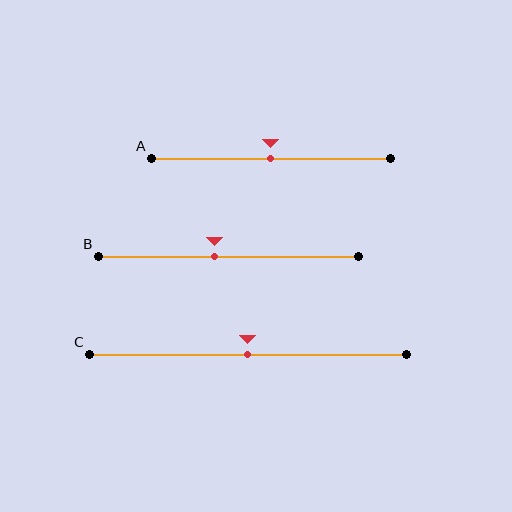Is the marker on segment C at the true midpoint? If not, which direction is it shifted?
Yes, the marker on segment C is at the true midpoint.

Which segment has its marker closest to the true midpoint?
Segment A has its marker closest to the true midpoint.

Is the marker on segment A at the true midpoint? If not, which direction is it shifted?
Yes, the marker on segment A is at the true midpoint.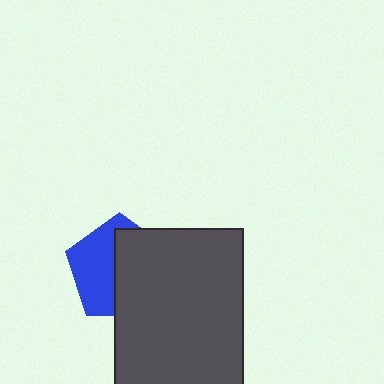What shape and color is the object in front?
The object in front is a dark gray rectangle.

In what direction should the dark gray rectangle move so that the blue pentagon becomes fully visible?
The dark gray rectangle should move right. That is the shortest direction to clear the overlap and leave the blue pentagon fully visible.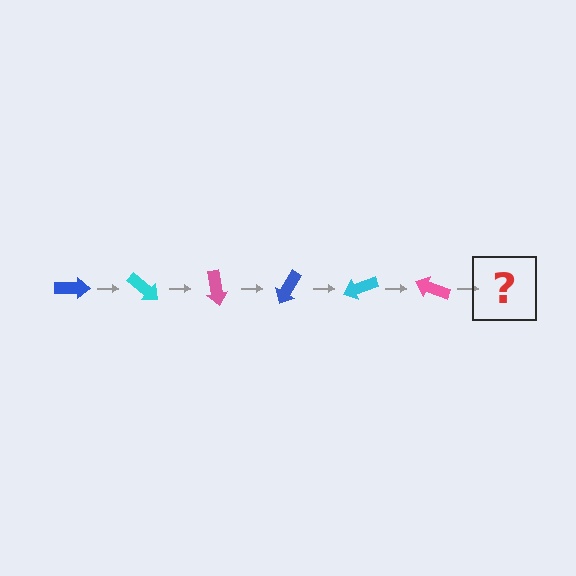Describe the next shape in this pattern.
It should be a blue arrow, rotated 240 degrees from the start.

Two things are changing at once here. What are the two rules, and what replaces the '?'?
The two rules are that it rotates 40 degrees each step and the color cycles through blue, cyan, and pink. The '?' should be a blue arrow, rotated 240 degrees from the start.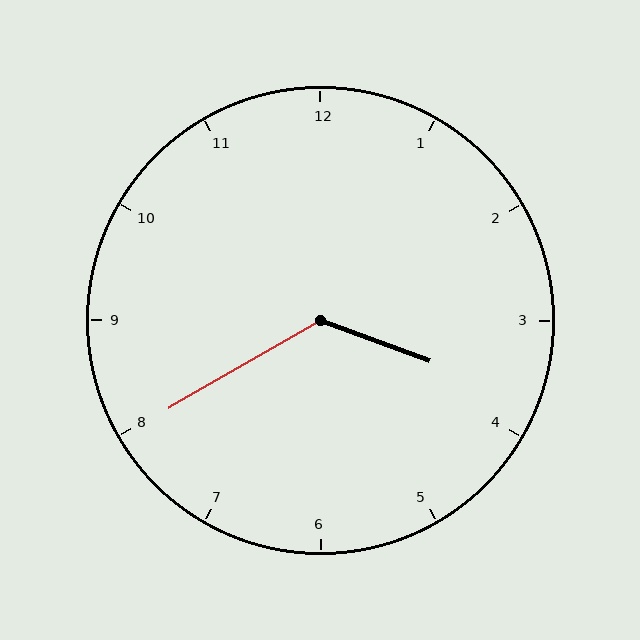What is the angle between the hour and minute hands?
Approximately 130 degrees.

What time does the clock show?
3:40.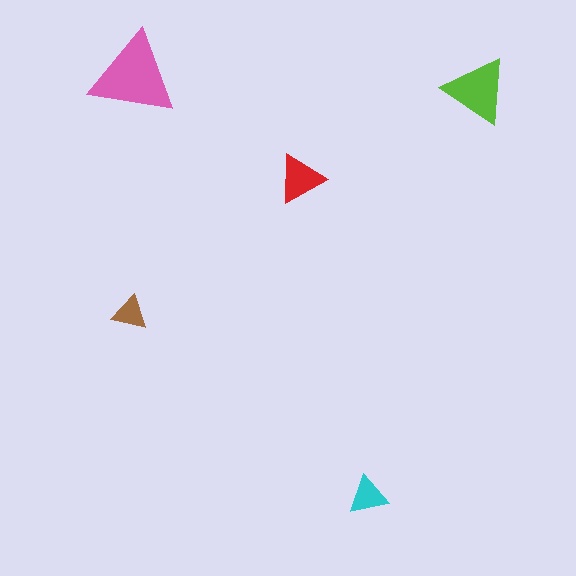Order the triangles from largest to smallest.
the pink one, the lime one, the red one, the cyan one, the brown one.